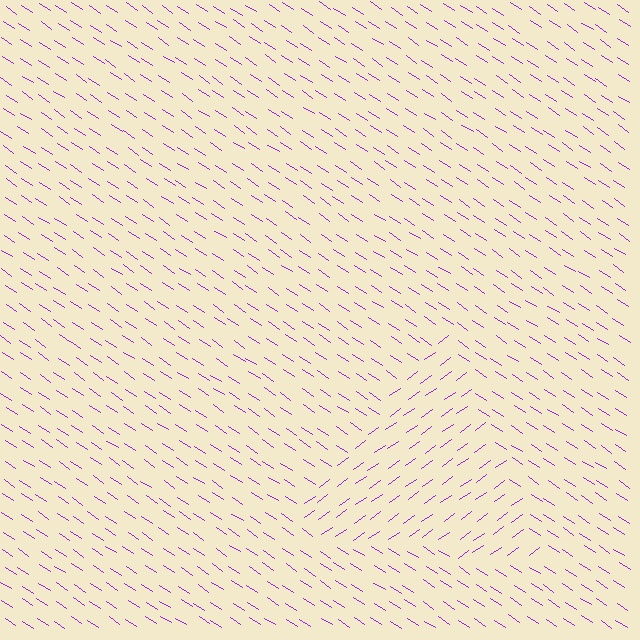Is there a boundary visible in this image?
Yes, there is a texture boundary formed by a change in line orientation.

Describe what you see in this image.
The image is filled with small purple line segments. A triangle region in the image has lines oriented differently from the surrounding lines, creating a visible texture boundary.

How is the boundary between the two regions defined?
The boundary is defined purely by a change in line orientation (approximately 69 degrees difference). All lines are the same color and thickness.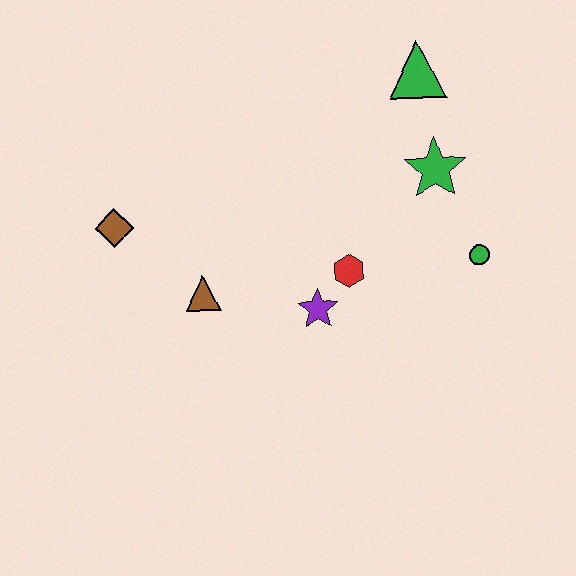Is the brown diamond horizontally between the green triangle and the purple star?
No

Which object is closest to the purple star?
The red hexagon is closest to the purple star.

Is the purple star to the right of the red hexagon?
No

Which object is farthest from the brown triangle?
The green triangle is farthest from the brown triangle.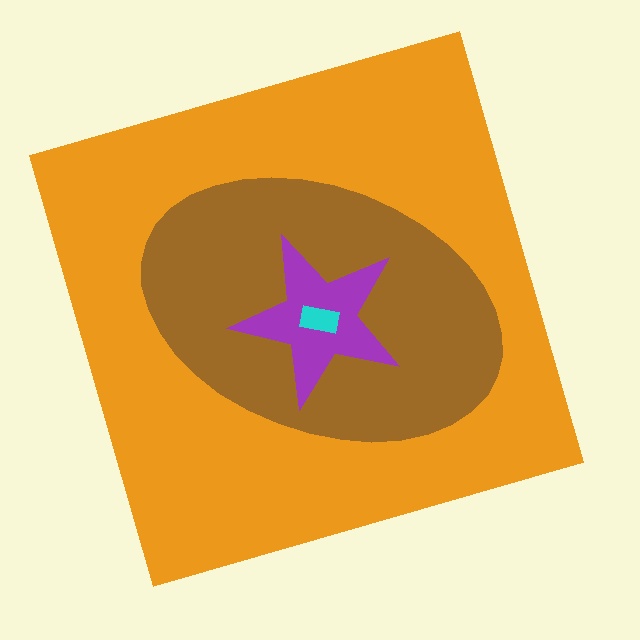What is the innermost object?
The cyan rectangle.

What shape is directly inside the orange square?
The brown ellipse.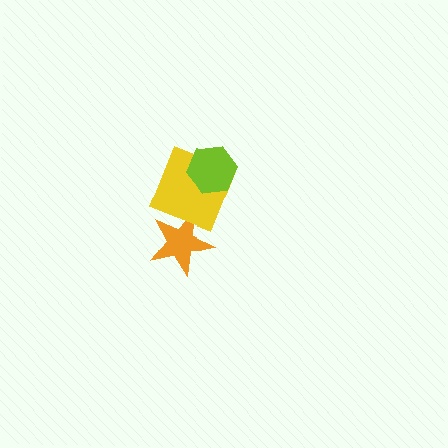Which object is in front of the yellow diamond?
The lime hexagon is in front of the yellow diamond.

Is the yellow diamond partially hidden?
Yes, it is partially covered by another shape.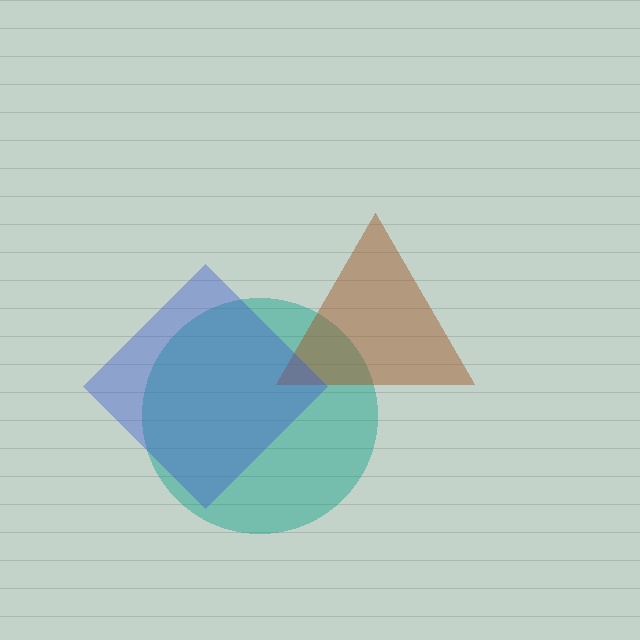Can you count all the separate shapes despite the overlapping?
Yes, there are 3 separate shapes.